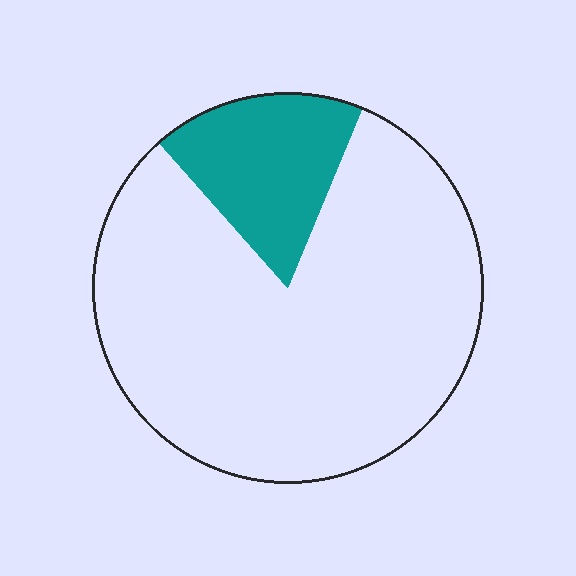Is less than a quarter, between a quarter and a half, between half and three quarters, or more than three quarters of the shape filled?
Less than a quarter.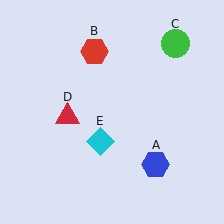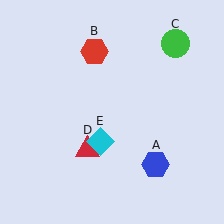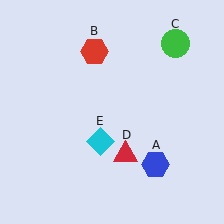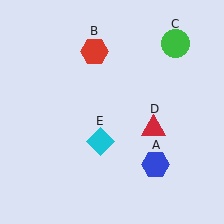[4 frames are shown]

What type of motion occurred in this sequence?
The red triangle (object D) rotated counterclockwise around the center of the scene.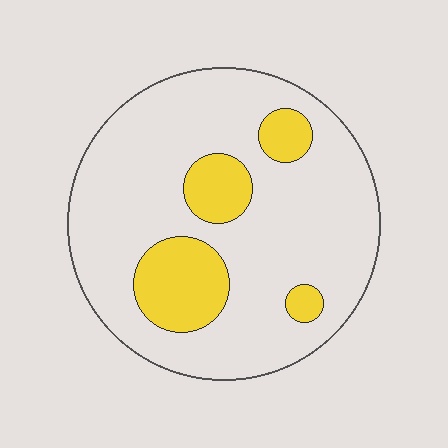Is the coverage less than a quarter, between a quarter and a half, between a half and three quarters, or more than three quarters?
Less than a quarter.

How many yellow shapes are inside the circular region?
4.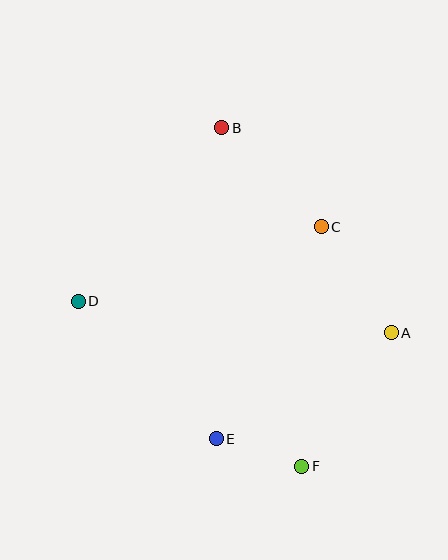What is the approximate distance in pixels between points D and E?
The distance between D and E is approximately 195 pixels.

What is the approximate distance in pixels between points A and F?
The distance between A and F is approximately 161 pixels.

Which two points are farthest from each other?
Points B and F are farthest from each other.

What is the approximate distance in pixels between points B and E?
The distance between B and E is approximately 311 pixels.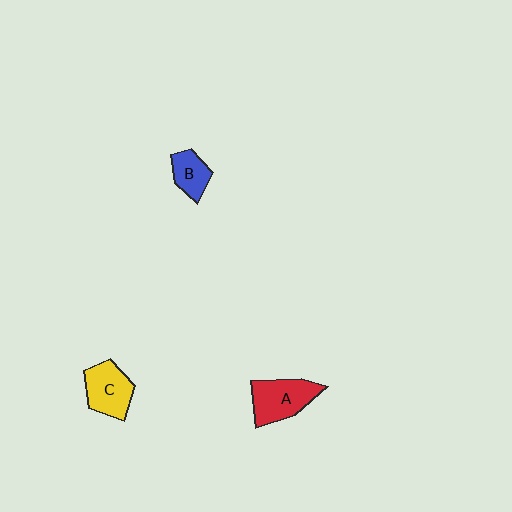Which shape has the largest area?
Shape A (red).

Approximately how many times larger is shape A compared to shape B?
Approximately 1.7 times.